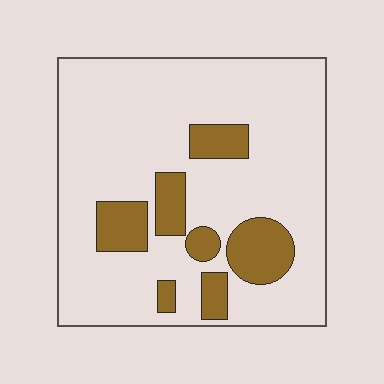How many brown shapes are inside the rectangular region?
7.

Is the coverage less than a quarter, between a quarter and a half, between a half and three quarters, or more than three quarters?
Less than a quarter.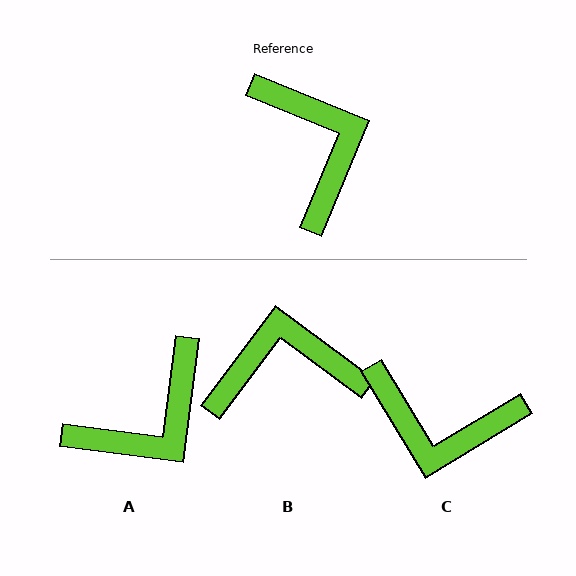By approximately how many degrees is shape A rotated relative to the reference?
Approximately 75 degrees clockwise.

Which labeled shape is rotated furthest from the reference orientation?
C, about 126 degrees away.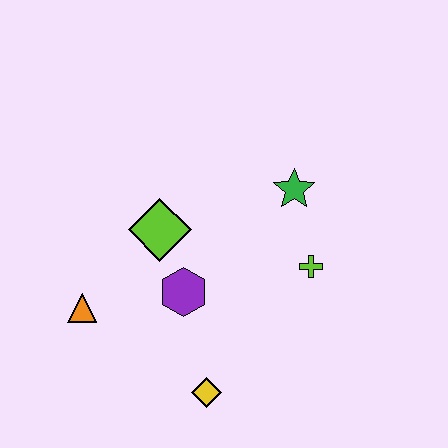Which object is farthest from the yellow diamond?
The green star is farthest from the yellow diamond.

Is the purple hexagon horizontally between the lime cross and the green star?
No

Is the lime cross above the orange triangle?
Yes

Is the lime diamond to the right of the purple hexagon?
No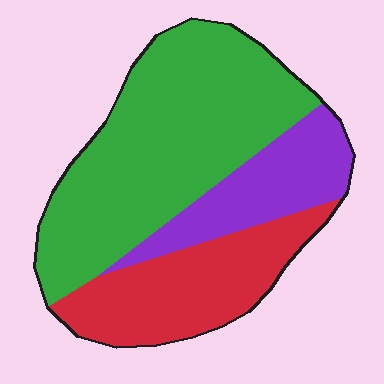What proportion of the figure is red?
Red covers about 25% of the figure.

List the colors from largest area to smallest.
From largest to smallest: green, red, purple.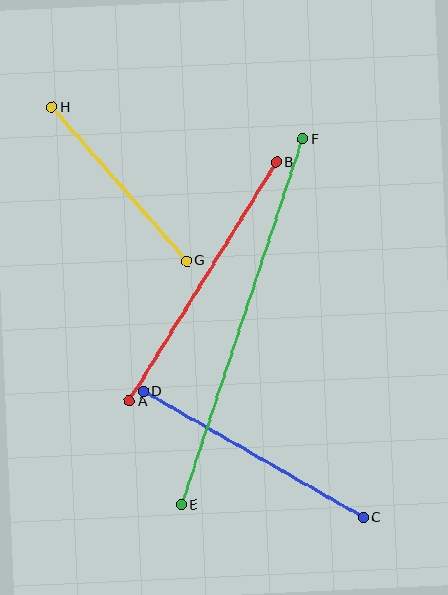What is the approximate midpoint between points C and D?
The midpoint is at approximately (253, 455) pixels.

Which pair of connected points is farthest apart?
Points E and F are farthest apart.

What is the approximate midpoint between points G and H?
The midpoint is at approximately (119, 184) pixels.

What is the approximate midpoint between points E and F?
The midpoint is at approximately (242, 322) pixels.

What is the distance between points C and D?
The distance is approximately 254 pixels.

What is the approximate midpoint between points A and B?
The midpoint is at approximately (203, 282) pixels.